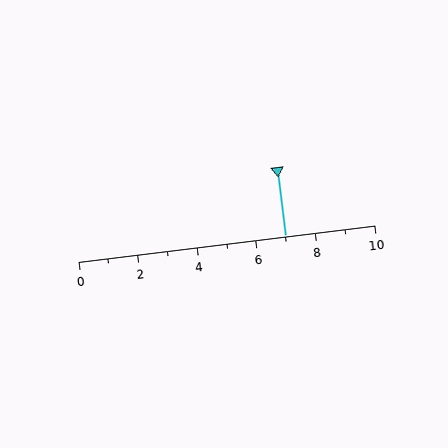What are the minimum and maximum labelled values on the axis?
The axis runs from 0 to 10.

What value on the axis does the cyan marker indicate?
The marker indicates approximately 7.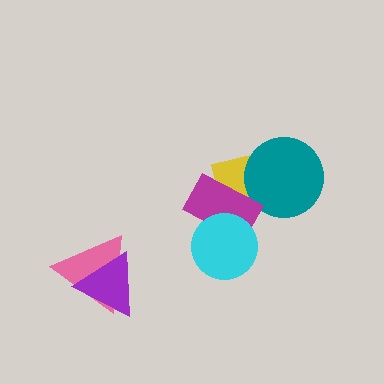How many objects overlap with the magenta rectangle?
2 objects overlap with the magenta rectangle.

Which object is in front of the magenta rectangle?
The cyan circle is in front of the magenta rectangle.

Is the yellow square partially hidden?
Yes, it is partially covered by another shape.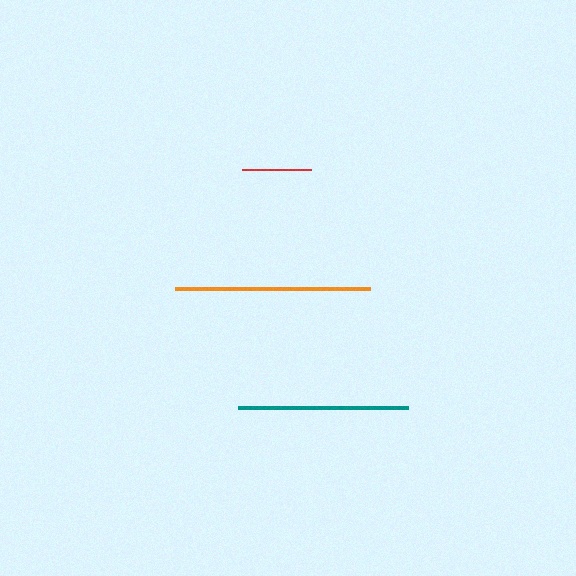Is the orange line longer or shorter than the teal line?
The orange line is longer than the teal line.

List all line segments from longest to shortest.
From longest to shortest: orange, teal, red.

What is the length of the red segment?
The red segment is approximately 69 pixels long.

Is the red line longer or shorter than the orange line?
The orange line is longer than the red line.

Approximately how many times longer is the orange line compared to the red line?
The orange line is approximately 2.8 times the length of the red line.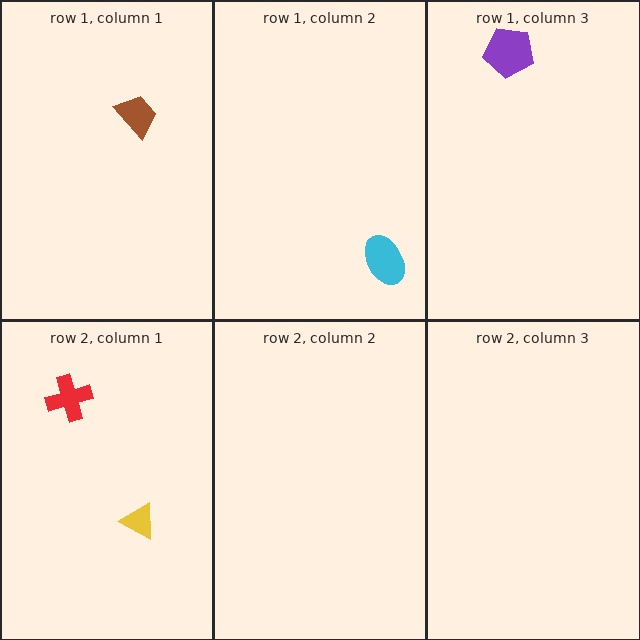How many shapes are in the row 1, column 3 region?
1.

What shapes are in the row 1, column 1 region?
The brown trapezoid.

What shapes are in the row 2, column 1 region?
The yellow triangle, the red cross.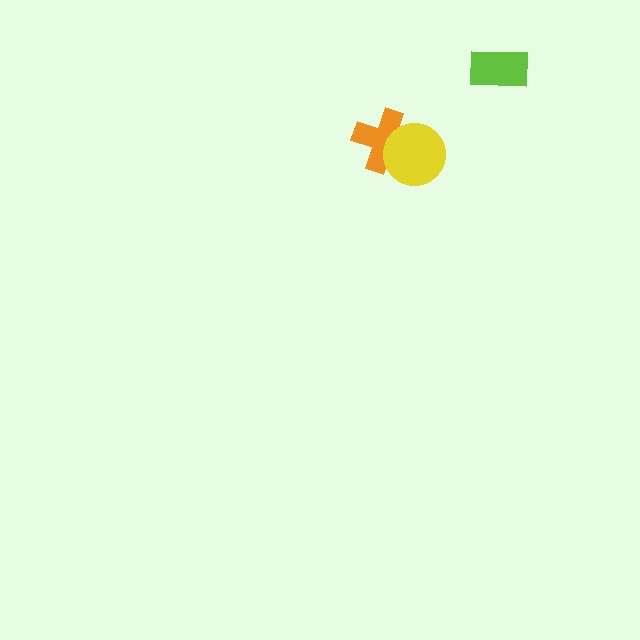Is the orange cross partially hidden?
Yes, it is partially covered by another shape.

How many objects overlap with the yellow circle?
1 object overlaps with the yellow circle.